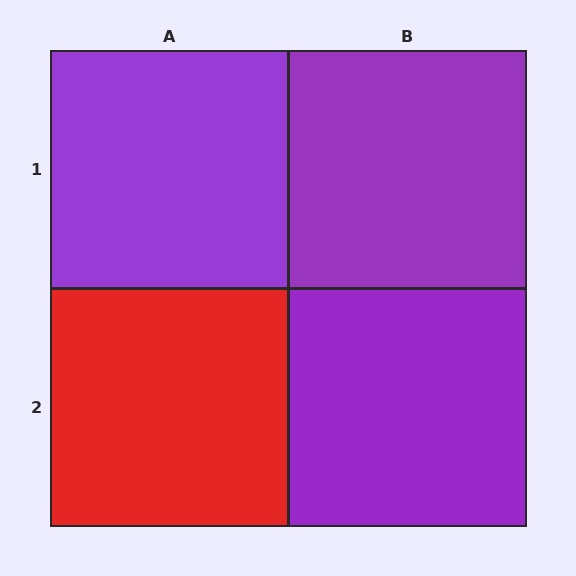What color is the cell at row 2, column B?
Purple.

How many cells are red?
1 cell is red.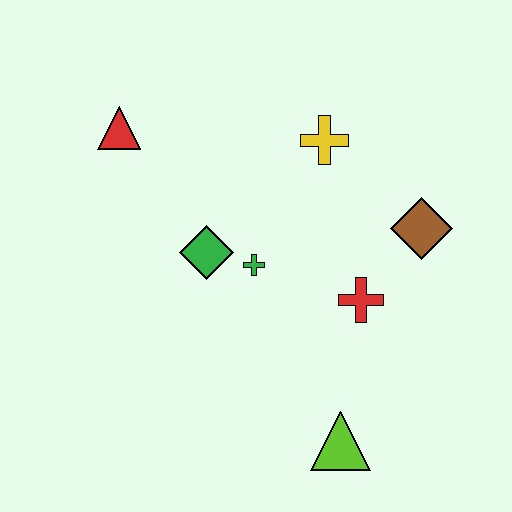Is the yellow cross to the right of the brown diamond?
No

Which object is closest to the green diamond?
The green cross is closest to the green diamond.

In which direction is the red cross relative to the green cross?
The red cross is to the right of the green cross.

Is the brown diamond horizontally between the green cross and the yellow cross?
No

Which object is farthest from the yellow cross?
The lime triangle is farthest from the yellow cross.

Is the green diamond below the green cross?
No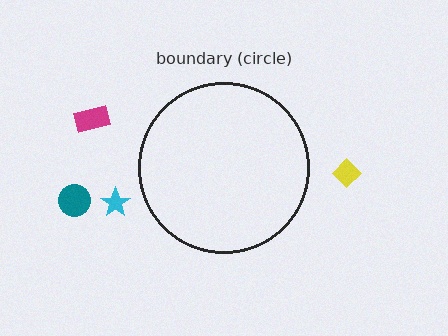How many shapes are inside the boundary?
0 inside, 4 outside.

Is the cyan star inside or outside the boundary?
Outside.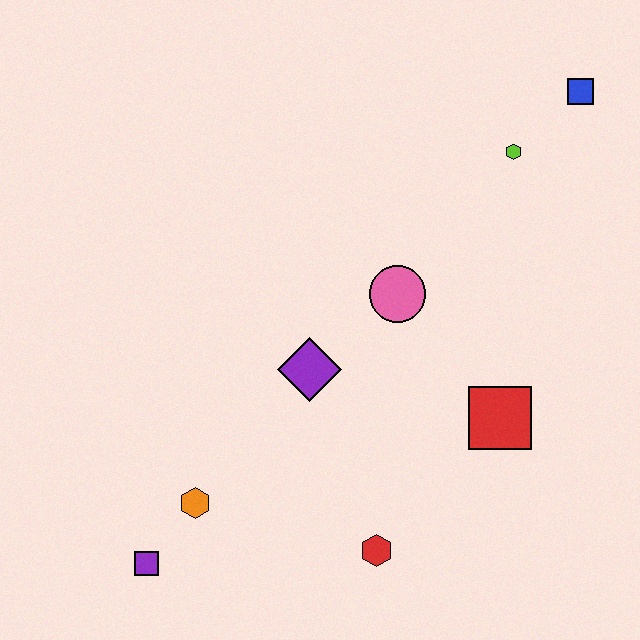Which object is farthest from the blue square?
The purple square is farthest from the blue square.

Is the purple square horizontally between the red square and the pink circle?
No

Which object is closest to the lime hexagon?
The blue square is closest to the lime hexagon.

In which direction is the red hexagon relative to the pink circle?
The red hexagon is below the pink circle.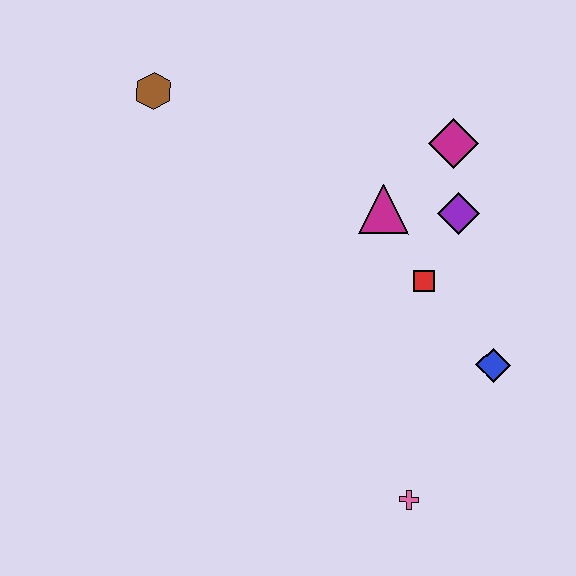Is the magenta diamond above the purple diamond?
Yes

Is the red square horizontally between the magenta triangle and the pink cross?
No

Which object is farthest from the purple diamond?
The brown hexagon is farthest from the purple diamond.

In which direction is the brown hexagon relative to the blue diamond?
The brown hexagon is to the left of the blue diamond.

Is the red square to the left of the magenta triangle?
No